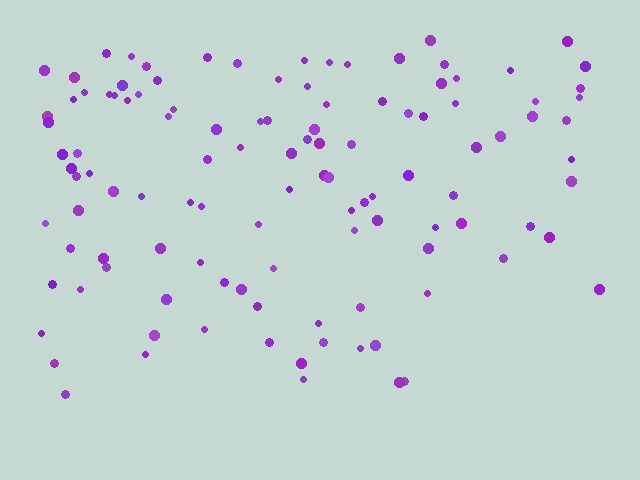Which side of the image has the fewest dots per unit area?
The bottom.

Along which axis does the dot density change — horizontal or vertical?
Vertical.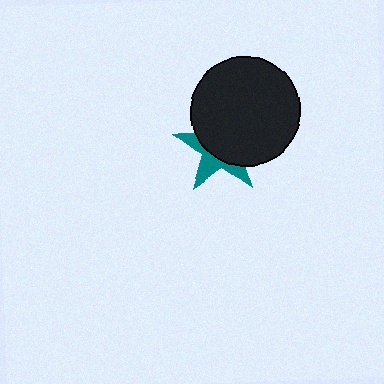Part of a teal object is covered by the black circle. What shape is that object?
It is a star.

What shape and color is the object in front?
The object in front is a black circle.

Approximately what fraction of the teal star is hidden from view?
Roughly 63% of the teal star is hidden behind the black circle.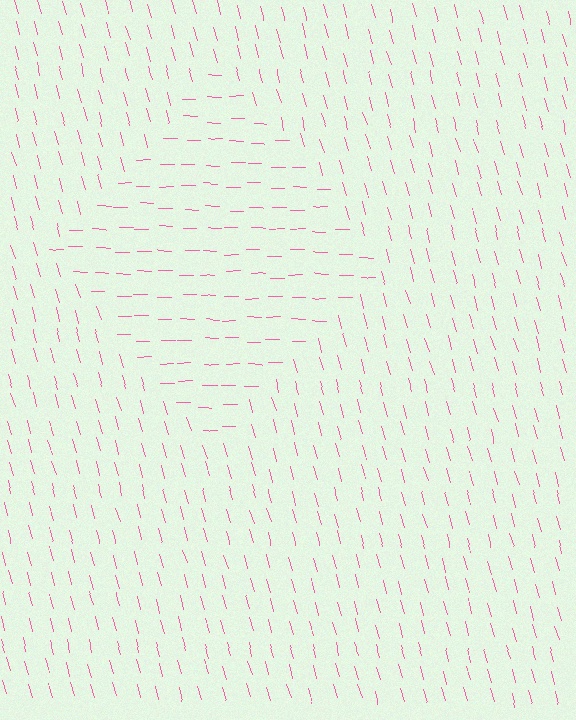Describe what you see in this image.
The image is filled with small pink line segments. A diamond region in the image has lines oriented differently from the surrounding lines, creating a visible texture boundary.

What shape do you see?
I see a diamond.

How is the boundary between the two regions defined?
The boundary is defined purely by a change in line orientation (approximately 74 degrees difference). All lines are the same color and thickness.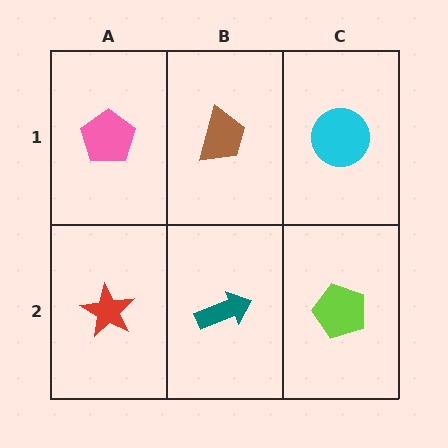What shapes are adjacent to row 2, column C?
A cyan circle (row 1, column C), a teal arrow (row 2, column B).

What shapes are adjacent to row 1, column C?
A lime pentagon (row 2, column C), a brown trapezoid (row 1, column B).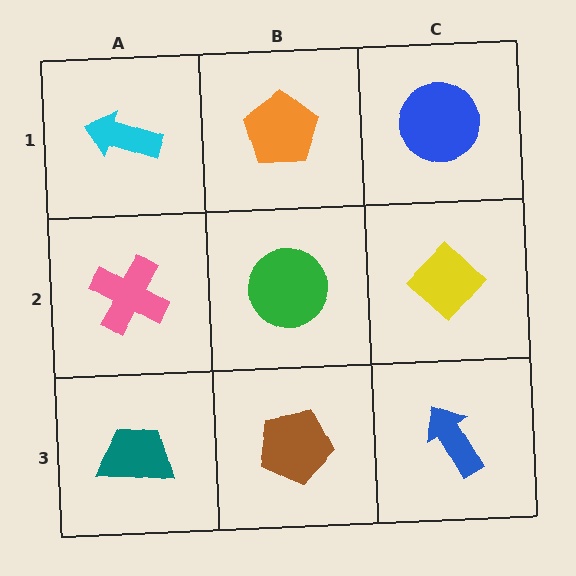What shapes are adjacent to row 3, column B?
A green circle (row 2, column B), a teal trapezoid (row 3, column A), a blue arrow (row 3, column C).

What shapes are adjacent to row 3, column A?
A pink cross (row 2, column A), a brown pentagon (row 3, column B).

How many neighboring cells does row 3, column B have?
3.